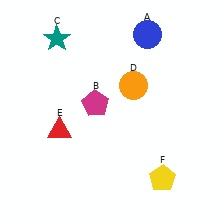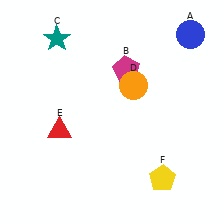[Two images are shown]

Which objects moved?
The objects that moved are: the blue circle (A), the magenta pentagon (B).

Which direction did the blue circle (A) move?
The blue circle (A) moved right.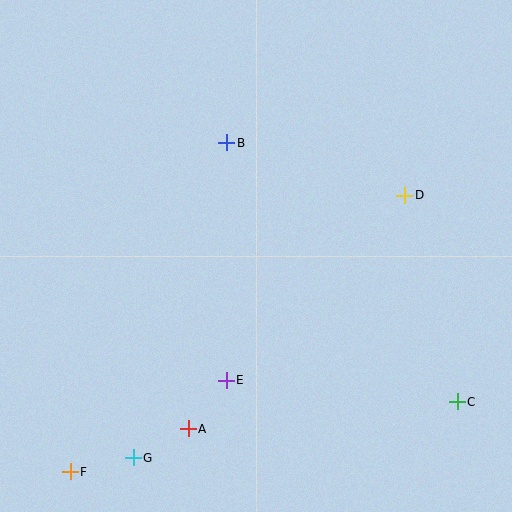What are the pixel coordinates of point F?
Point F is at (70, 472).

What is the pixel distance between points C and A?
The distance between C and A is 270 pixels.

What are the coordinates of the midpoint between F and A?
The midpoint between F and A is at (129, 450).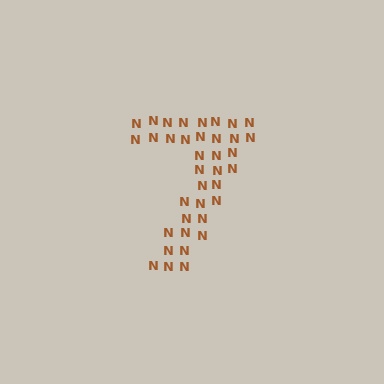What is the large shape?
The large shape is the digit 7.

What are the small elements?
The small elements are letter N's.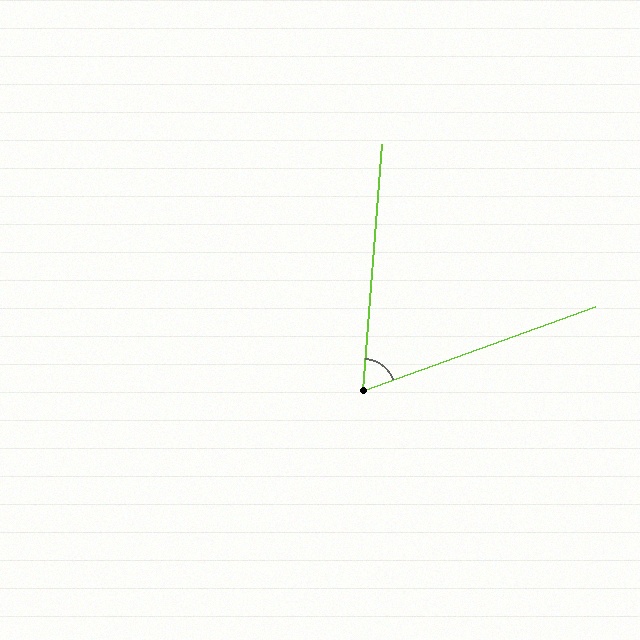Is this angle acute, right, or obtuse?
It is acute.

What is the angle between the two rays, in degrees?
Approximately 66 degrees.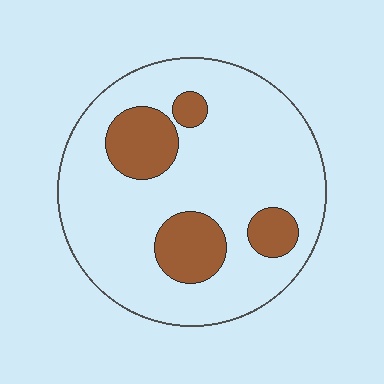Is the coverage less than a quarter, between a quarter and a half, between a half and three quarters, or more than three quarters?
Less than a quarter.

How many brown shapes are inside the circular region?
4.